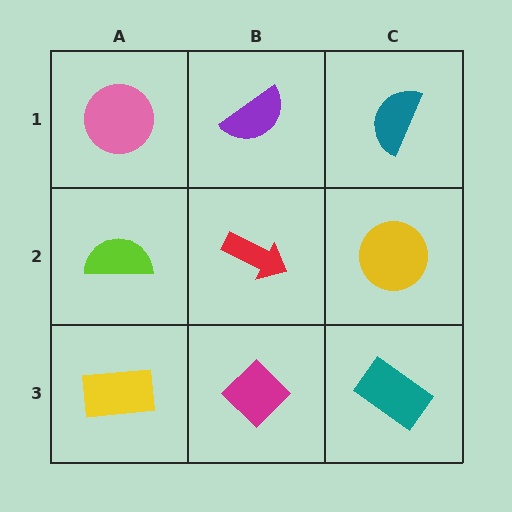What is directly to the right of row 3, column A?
A magenta diamond.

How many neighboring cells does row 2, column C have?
3.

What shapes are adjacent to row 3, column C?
A yellow circle (row 2, column C), a magenta diamond (row 3, column B).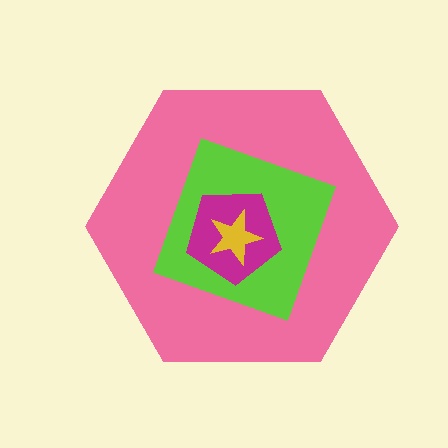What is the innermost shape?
The yellow star.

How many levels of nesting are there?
4.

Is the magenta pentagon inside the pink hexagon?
Yes.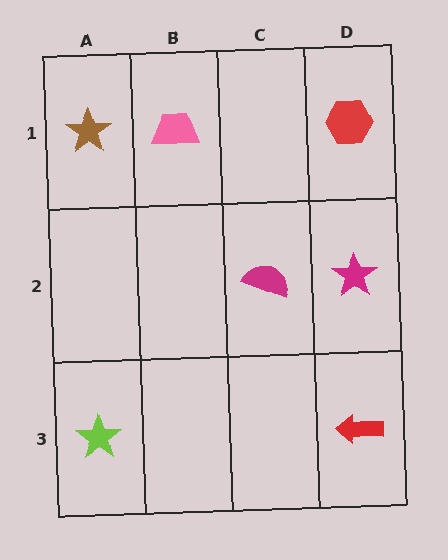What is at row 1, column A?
A brown star.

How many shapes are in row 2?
2 shapes.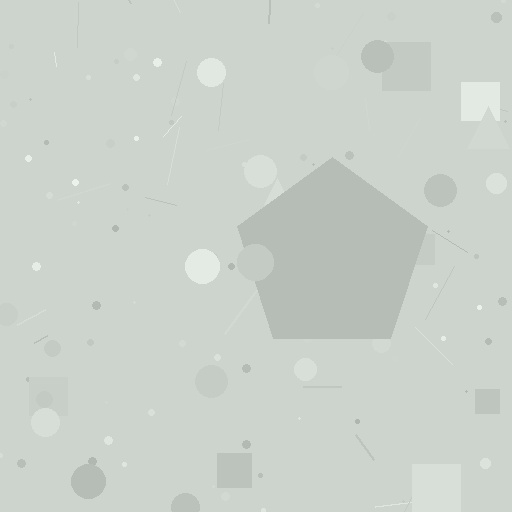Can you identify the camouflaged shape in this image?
The camouflaged shape is a pentagon.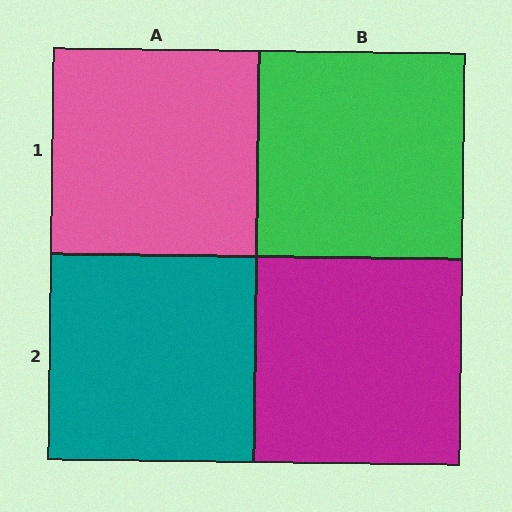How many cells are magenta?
1 cell is magenta.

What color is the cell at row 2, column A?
Teal.